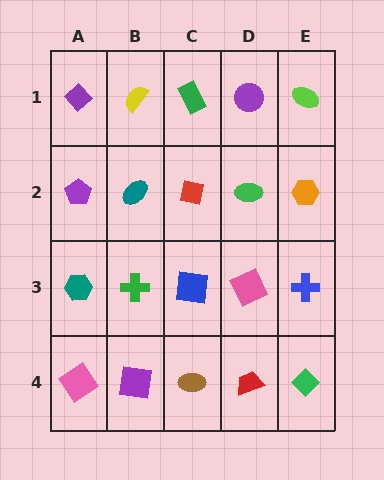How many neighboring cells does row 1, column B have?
3.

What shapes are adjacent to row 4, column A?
A teal hexagon (row 3, column A), a purple square (row 4, column B).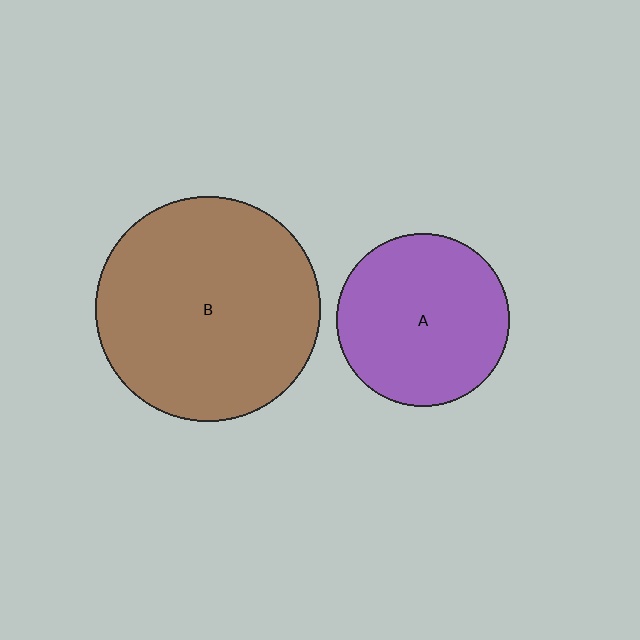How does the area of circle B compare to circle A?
Approximately 1.7 times.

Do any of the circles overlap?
No, none of the circles overlap.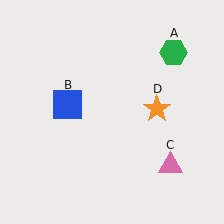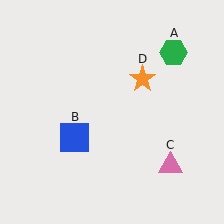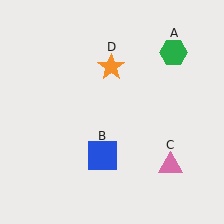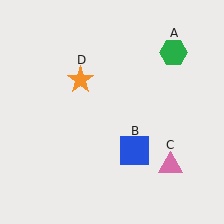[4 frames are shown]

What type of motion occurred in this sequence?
The blue square (object B), orange star (object D) rotated counterclockwise around the center of the scene.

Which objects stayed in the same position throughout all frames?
Green hexagon (object A) and pink triangle (object C) remained stationary.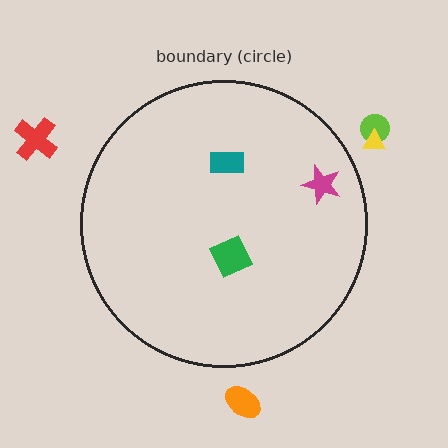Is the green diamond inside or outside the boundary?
Inside.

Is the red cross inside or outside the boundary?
Outside.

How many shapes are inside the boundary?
3 inside, 4 outside.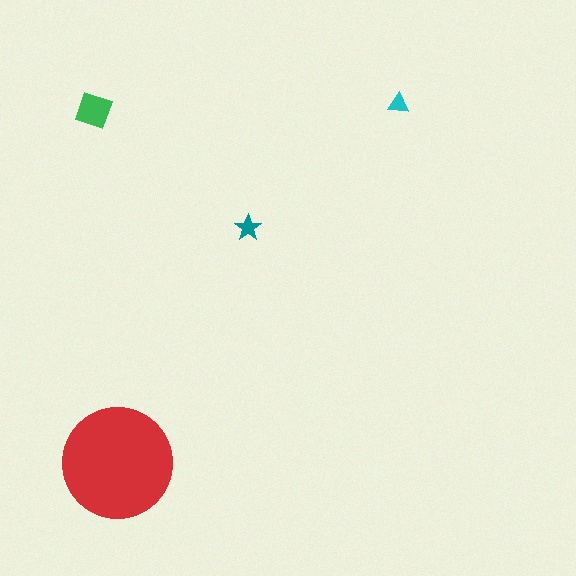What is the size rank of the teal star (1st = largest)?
3rd.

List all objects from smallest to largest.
The cyan triangle, the teal star, the green diamond, the red circle.